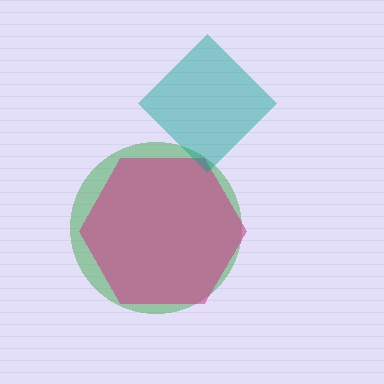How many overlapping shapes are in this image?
There are 3 overlapping shapes in the image.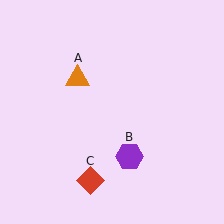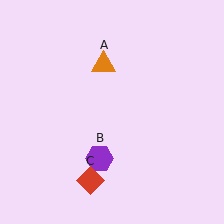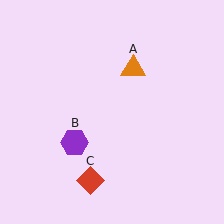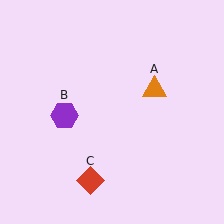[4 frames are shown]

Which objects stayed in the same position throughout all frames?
Red diamond (object C) remained stationary.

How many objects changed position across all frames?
2 objects changed position: orange triangle (object A), purple hexagon (object B).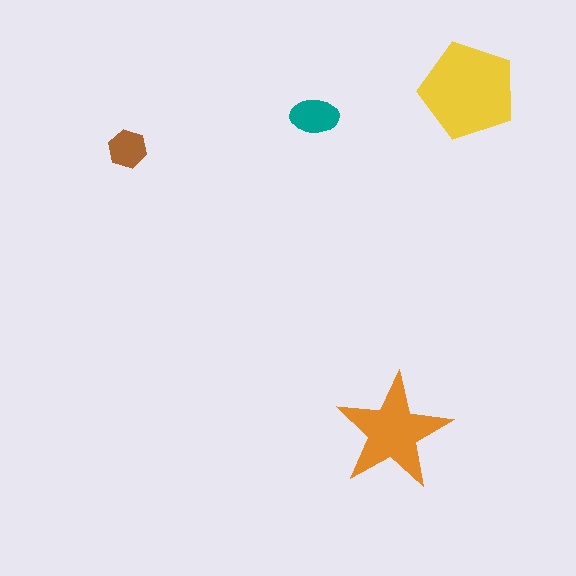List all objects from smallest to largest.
The brown hexagon, the teal ellipse, the orange star, the yellow pentagon.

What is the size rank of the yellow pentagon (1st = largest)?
1st.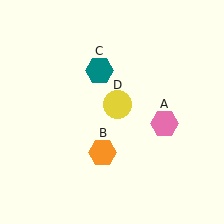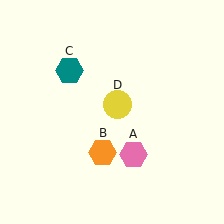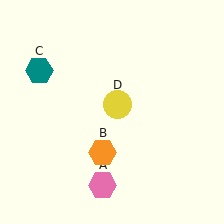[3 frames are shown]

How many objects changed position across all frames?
2 objects changed position: pink hexagon (object A), teal hexagon (object C).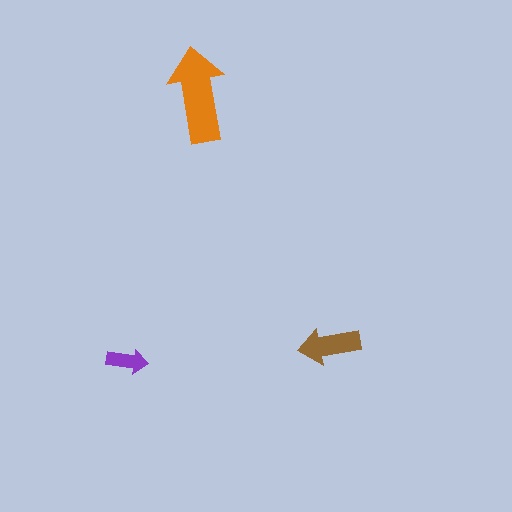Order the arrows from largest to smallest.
the orange one, the brown one, the purple one.